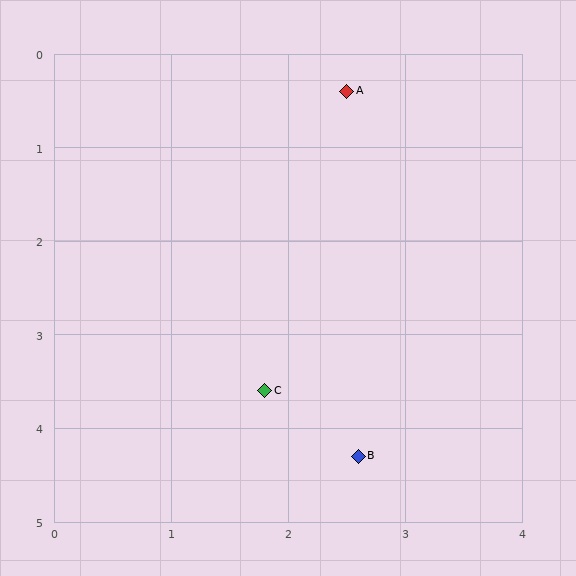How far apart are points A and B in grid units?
Points A and B are about 3.9 grid units apart.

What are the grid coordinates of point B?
Point B is at approximately (2.6, 4.3).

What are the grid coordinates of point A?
Point A is at approximately (2.5, 0.4).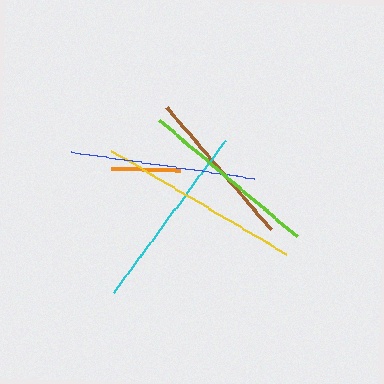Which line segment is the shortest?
The orange line is the shortest at approximately 69 pixels.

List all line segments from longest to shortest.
From longest to shortest: yellow, cyan, blue, lime, brown, orange.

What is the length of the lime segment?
The lime segment is approximately 179 pixels long.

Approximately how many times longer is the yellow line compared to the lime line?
The yellow line is approximately 1.1 times the length of the lime line.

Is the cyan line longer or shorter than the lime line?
The cyan line is longer than the lime line.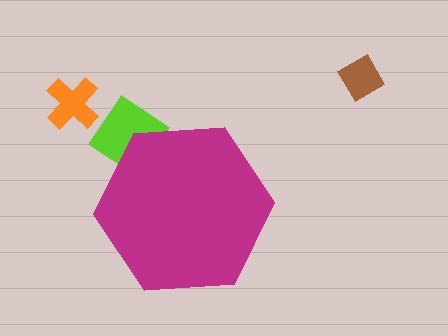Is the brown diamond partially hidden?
No, the brown diamond is fully visible.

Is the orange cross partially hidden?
No, the orange cross is fully visible.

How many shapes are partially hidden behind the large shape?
1 shape is partially hidden.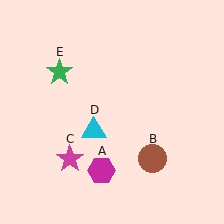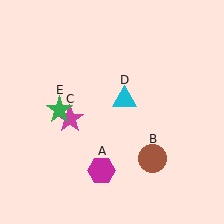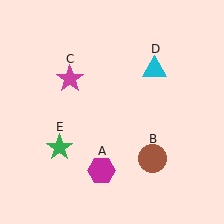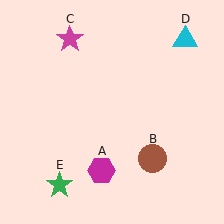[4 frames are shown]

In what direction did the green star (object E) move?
The green star (object E) moved down.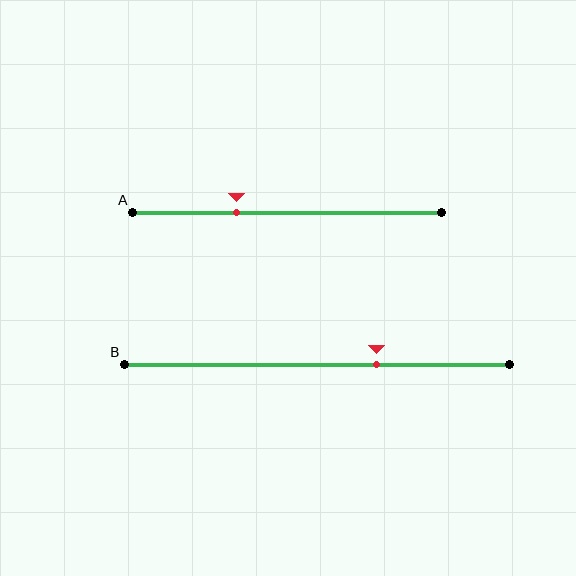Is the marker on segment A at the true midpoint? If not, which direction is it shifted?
No, the marker on segment A is shifted to the left by about 16% of the segment length.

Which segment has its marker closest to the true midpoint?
Segment B has its marker closest to the true midpoint.